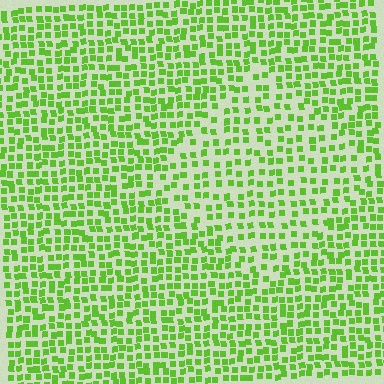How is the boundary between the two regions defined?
The boundary is defined by a change in element density (approximately 1.6x ratio). All elements are the same color, size, and shape.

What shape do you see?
I see a diamond.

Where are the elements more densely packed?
The elements are more densely packed outside the diamond boundary.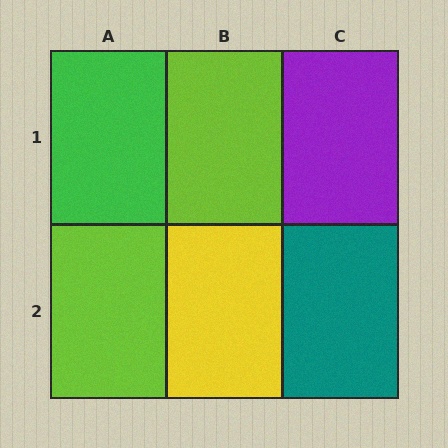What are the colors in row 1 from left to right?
Green, lime, purple.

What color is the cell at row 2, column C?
Teal.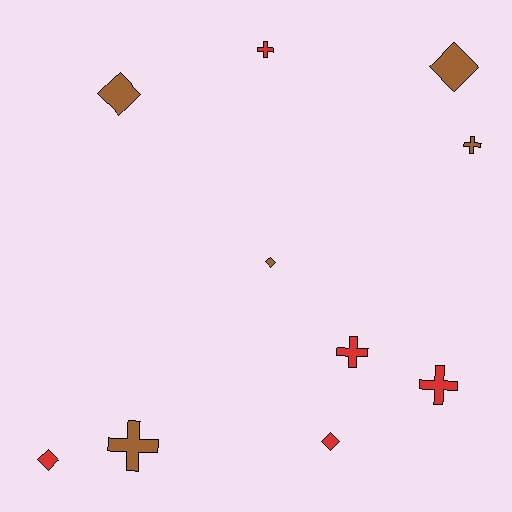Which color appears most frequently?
Brown, with 5 objects.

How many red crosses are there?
There are 3 red crosses.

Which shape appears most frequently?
Cross, with 5 objects.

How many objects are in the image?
There are 10 objects.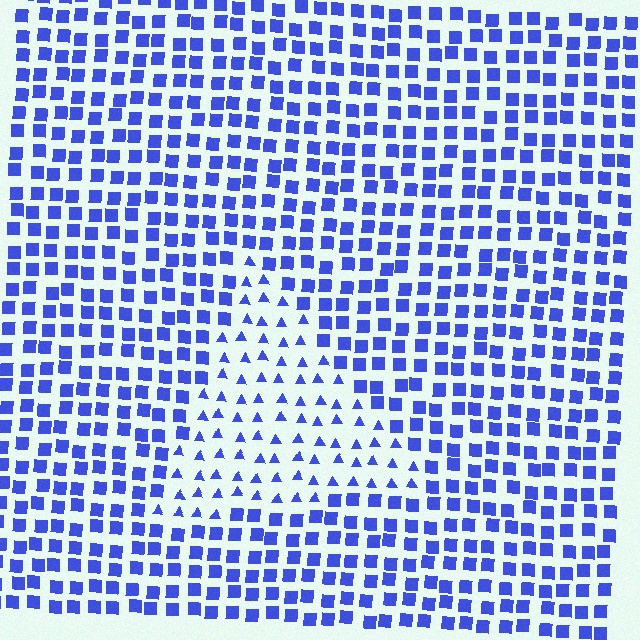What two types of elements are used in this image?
The image uses triangles inside the triangle region and squares outside it.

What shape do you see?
I see a triangle.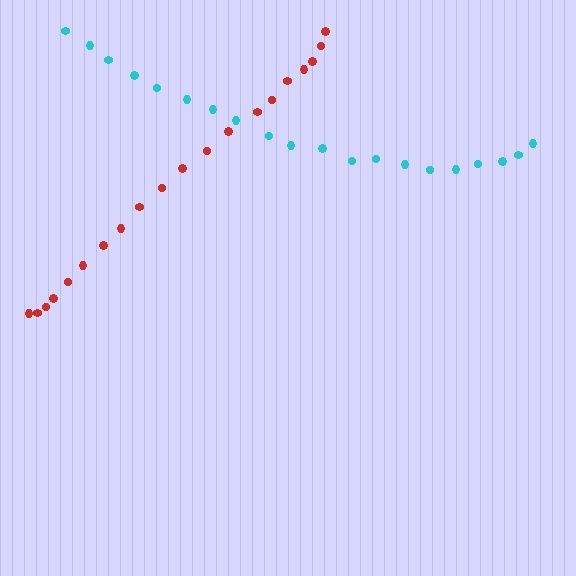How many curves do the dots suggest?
There are 2 distinct paths.